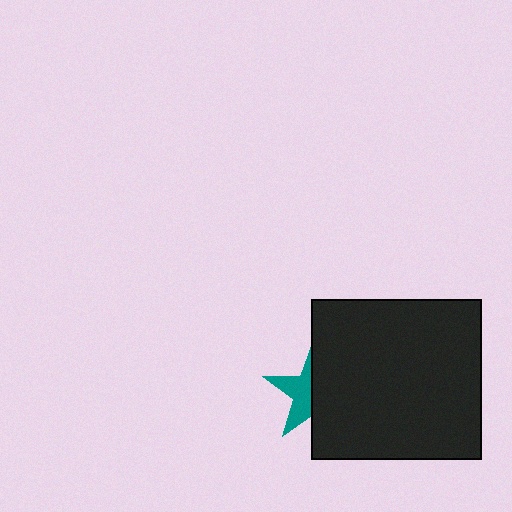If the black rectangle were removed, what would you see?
You would see the complete teal star.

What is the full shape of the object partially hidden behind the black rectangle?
The partially hidden object is a teal star.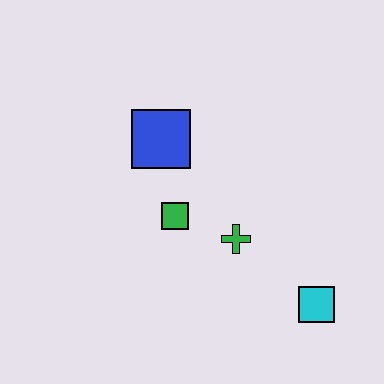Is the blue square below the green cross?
No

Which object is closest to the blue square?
The green square is closest to the blue square.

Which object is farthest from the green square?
The cyan square is farthest from the green square.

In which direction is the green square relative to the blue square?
The green square is below the blue square.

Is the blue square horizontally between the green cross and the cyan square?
No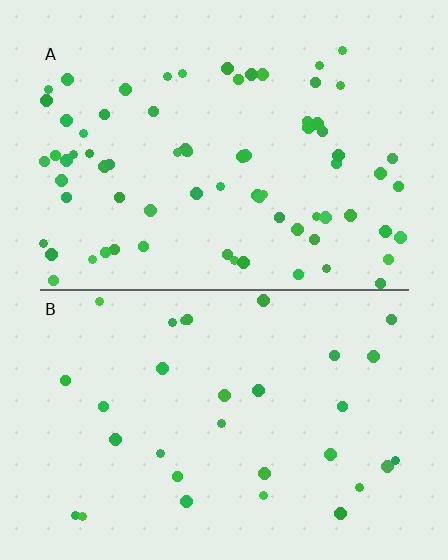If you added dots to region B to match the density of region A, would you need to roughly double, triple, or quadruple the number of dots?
Approximately double.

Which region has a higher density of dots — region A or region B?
A (the top).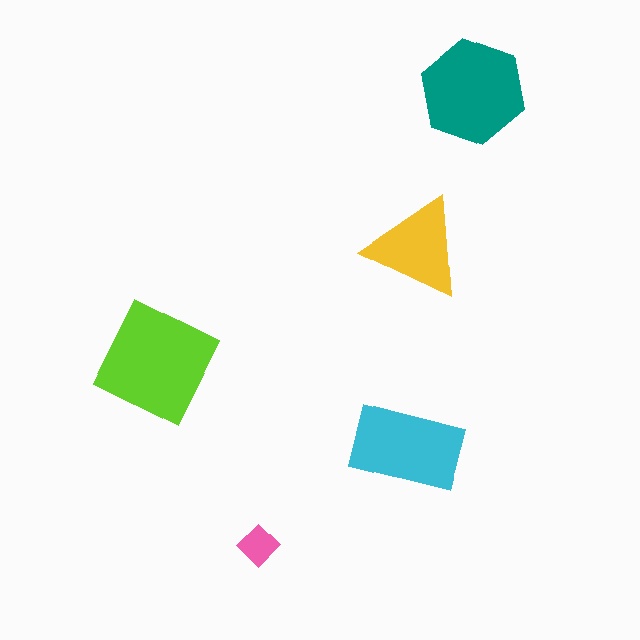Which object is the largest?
The lime square.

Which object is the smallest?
The pink diamond.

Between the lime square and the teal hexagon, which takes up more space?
The lime square.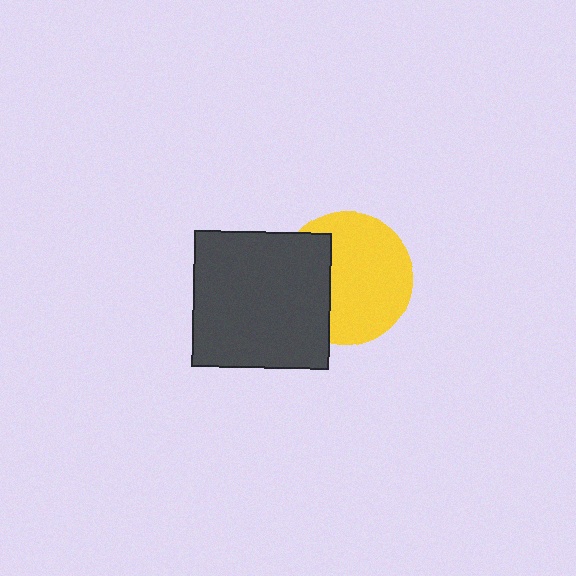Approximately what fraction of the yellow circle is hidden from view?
Roughly 33% of the yellow circle is hidden behind the dark gray square.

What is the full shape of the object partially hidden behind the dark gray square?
The partially hidden object is a yellow circle.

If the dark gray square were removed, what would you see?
You would see the complete yellow circle.